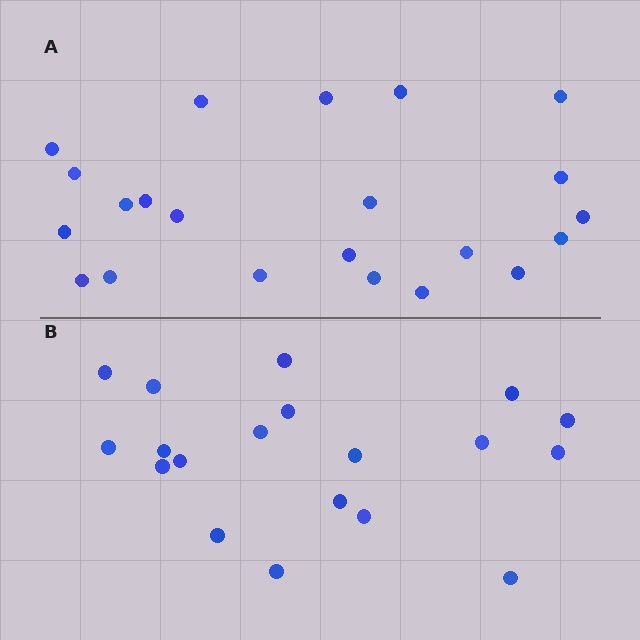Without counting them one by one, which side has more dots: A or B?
Region A (the top region) has more dots.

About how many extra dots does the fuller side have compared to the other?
Region A has just a few more — roughly 2 or 3 more dots than region B.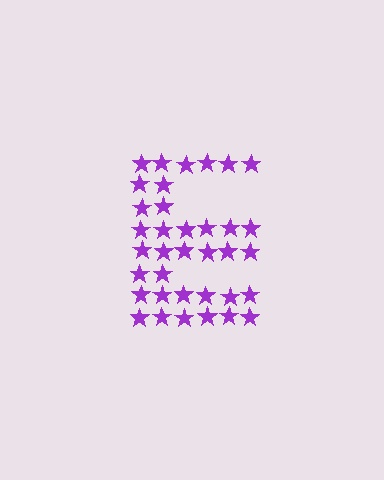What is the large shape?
The large shape is the letter E.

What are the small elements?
The small elements are stars.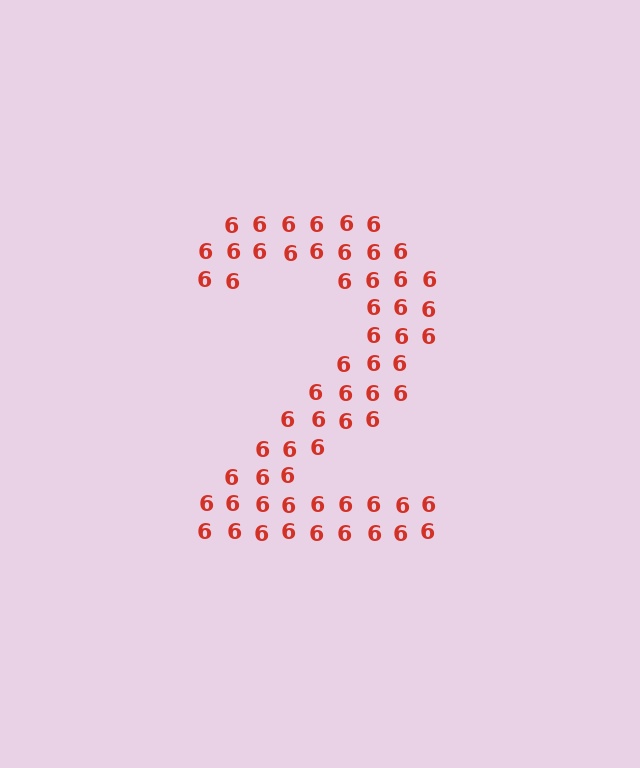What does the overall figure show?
The overall figure shows the digit 2.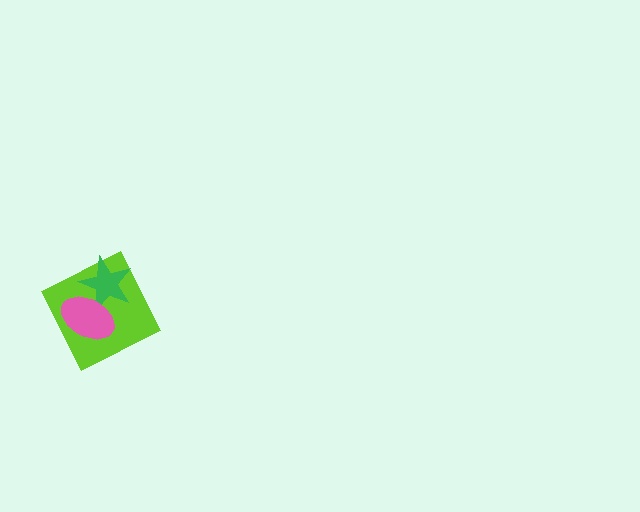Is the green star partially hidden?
Yes, it is partially covered by another shape.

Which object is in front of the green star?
The pink ellipse is in front of the green star.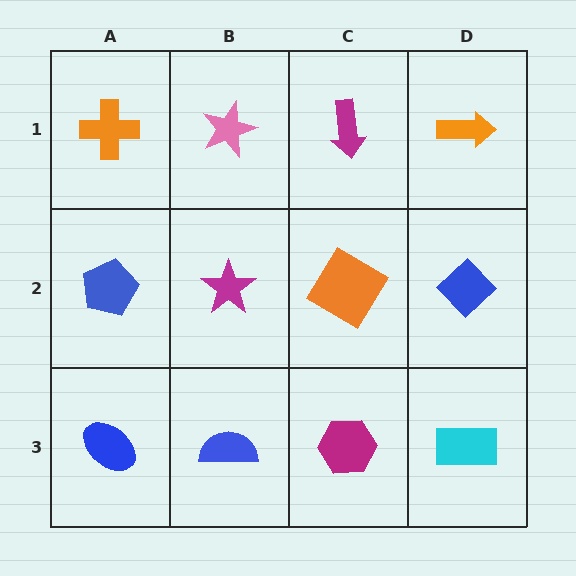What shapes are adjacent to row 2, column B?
A pink star (row 1, column B), a blue semicircle (row 3, column B), a blue pentagon (row 2, column A), an orange diamond (row 2, column C).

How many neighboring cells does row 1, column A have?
2.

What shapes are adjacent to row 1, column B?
A magenta star (row 2, column B), an orange cross (row 1, column A), a magenta arrow (row 1, column C).